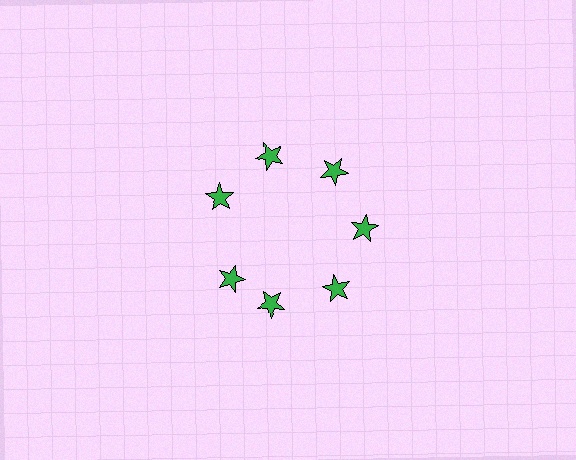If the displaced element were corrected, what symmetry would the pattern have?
It would have 7-fold rotational symmetry — the pattern would map onto itself every 51 degrees.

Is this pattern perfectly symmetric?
No. The 7 green stars are arranged in a ring, but one element near the 8 o'clock position is rotated out of alignment along the ring, breaking the 7-fold rotational symmetry.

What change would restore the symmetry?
The symmetry would be restored by rotating it back into even spacing with its neighbors so that all 7 stars sit at equal angles and equal distance from the center.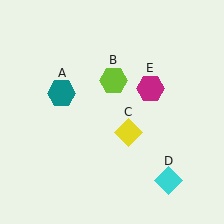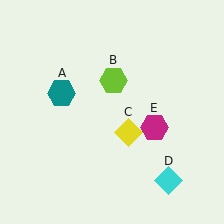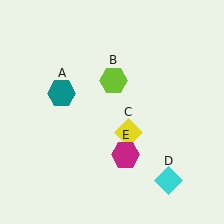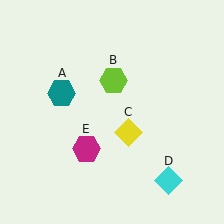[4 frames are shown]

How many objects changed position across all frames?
1 object changed position: magenta hexagon (object E).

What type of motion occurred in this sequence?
The magenta hexagon (object E) rotated clockwise around the center of the scene.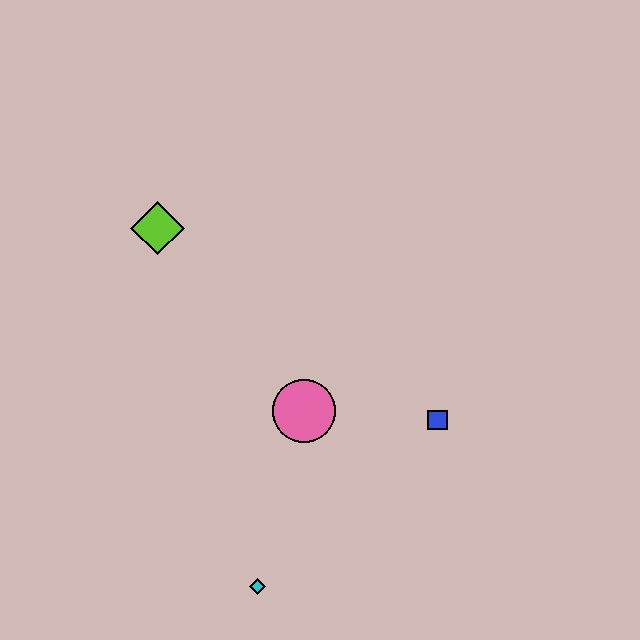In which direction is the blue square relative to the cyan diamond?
The blue square is to the right of the cyan diamond.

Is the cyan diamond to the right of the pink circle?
No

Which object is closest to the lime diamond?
The pink circle is closest to the lime diamond.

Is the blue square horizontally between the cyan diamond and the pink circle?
No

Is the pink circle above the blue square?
Yes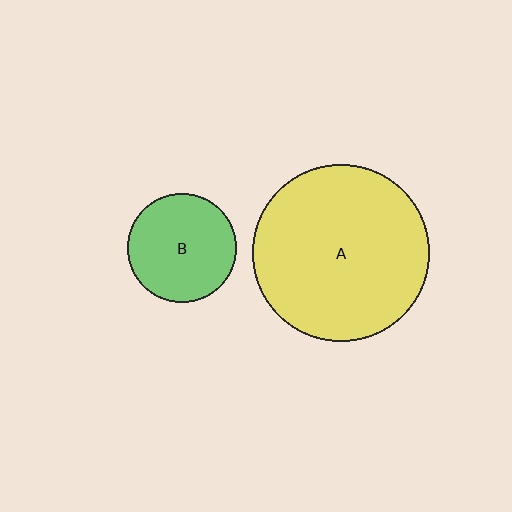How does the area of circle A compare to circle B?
Approximately 2.6 times.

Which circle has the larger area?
Circle A (yellow).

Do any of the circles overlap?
No, none of the circles overlap.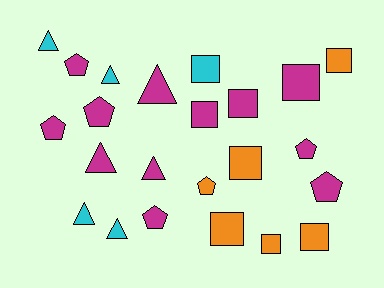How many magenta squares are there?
There are 3 magenta squares.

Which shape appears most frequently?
Square, with 9 objects.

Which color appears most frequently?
Magenta, with 12 objects.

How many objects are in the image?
There are 23 objects.